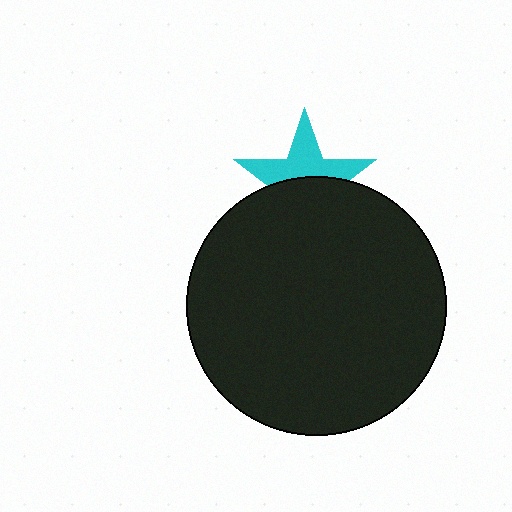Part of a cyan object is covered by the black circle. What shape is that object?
It is a star.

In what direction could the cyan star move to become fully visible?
The cyan star could move up. That would shift it out from behind the black circle entirely.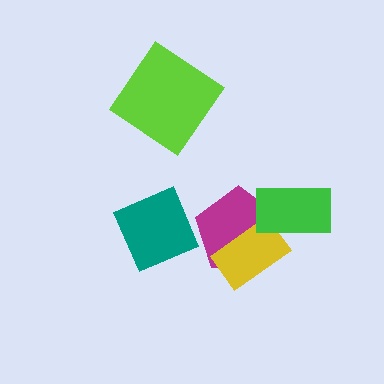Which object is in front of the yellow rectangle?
The green rectangle is in front of the yellow rectangle.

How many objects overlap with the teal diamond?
0 objects overlap with the teal diamond.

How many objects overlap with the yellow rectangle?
2 objects overlap with the yellow rectangle.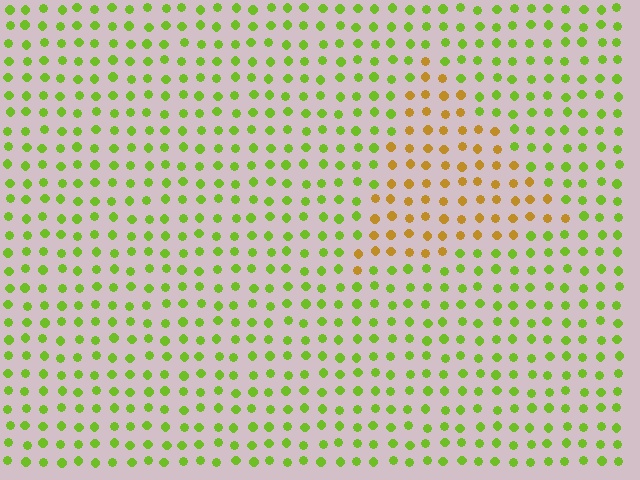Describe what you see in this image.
The image is filled with small lime elements in a uniform arrangement. A triangle-shaped region is visible where the elements are tinted to a slightly different hue, forming a subtle color boundary.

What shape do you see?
I see a triangle.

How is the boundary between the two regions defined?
The boundary is defined purely by a slight shift in hue (about 51 degrees). Spacing, size, and orientation are identical on both sides.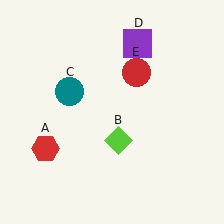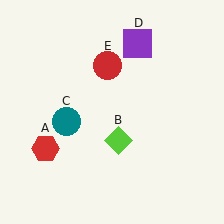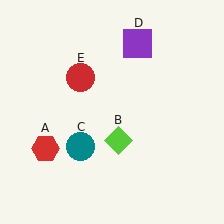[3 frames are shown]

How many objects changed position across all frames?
2 objects changed position: teal circle (object C), red circle (object E).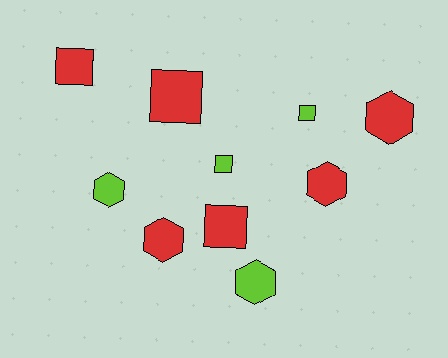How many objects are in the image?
There are 10 objects.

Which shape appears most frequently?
Square, with 5 objects.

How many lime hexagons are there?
There are 2 lime hexagons.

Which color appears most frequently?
Red, with 6 objects.